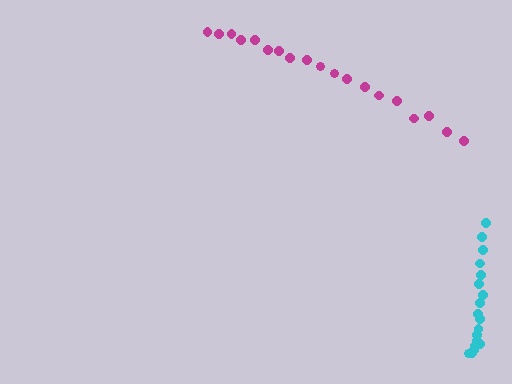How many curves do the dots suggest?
There are 2 distinct paths.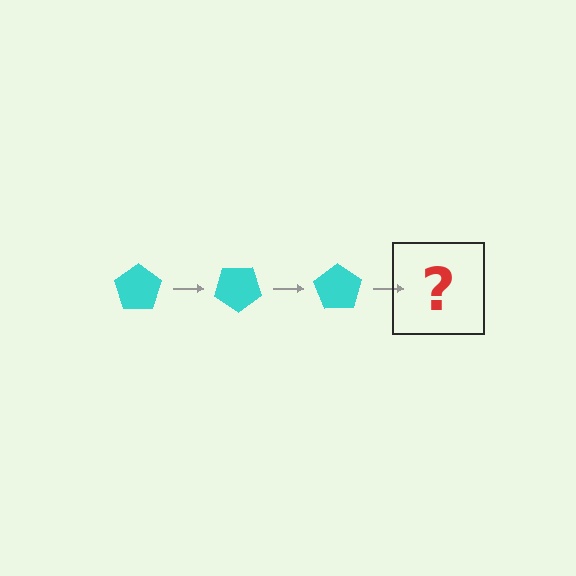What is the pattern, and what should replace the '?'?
The pattern is that the pentagon rotates 35 degrees each step. The '?' should be a cyan pentagon rotated 105 degrees.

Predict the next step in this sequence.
The next step is a cyan pentagon rotated 105 degrees.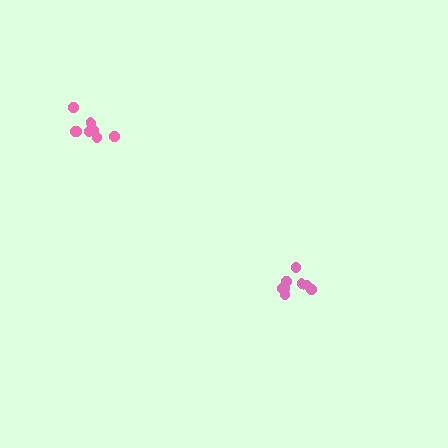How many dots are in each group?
Group 1: 8 dots, Group 2: 8 dots (16 total).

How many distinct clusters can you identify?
There are 2 distinct clusters.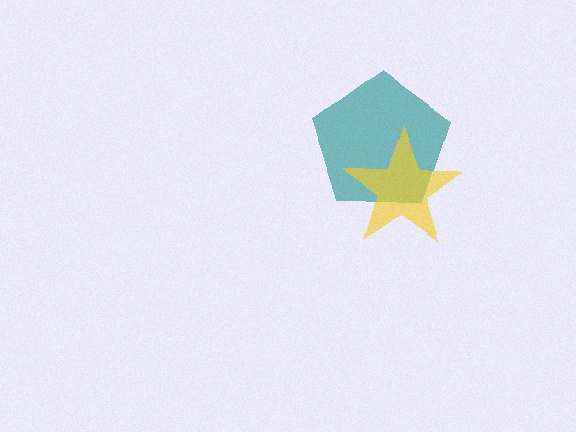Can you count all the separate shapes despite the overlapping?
Yes, there are 2 separate shapes.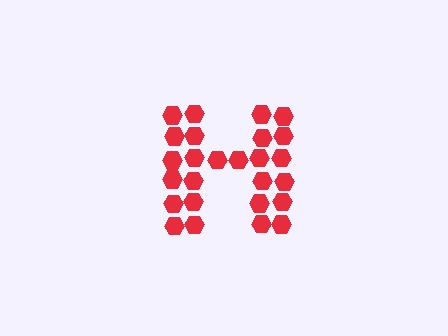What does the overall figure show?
The overall figure shows the letter H.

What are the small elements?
The small elements are hexagons.